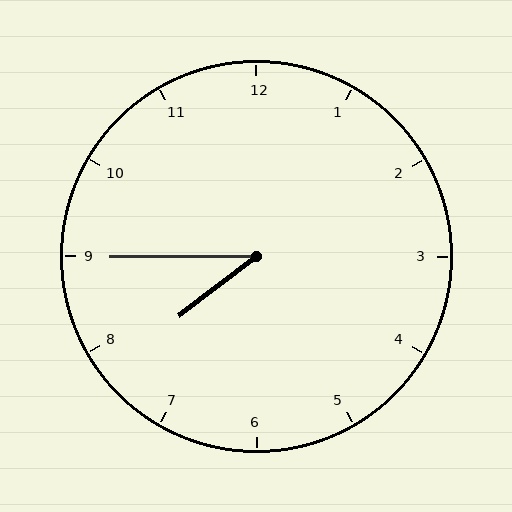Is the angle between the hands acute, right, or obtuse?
It is acute.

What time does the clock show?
7:45.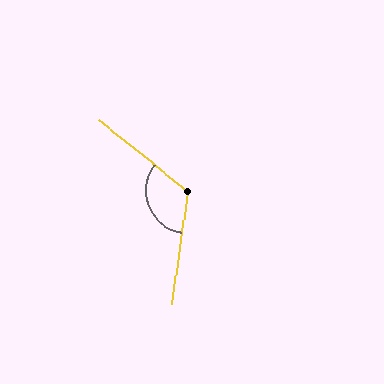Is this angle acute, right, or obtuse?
It is obtuse.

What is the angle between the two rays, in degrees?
Approximately 120 degrees.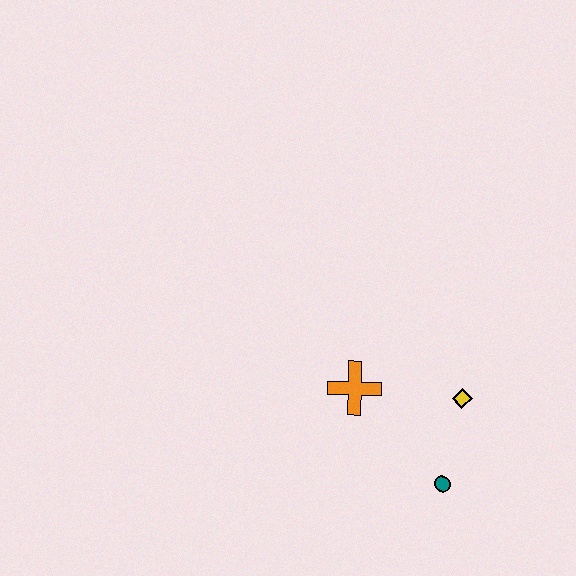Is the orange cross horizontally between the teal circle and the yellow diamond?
No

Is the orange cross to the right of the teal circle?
No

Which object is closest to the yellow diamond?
The teal circle is closest to the yellow diamond.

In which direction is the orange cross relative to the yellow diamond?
The orange cross is to the left of the yellow diamond.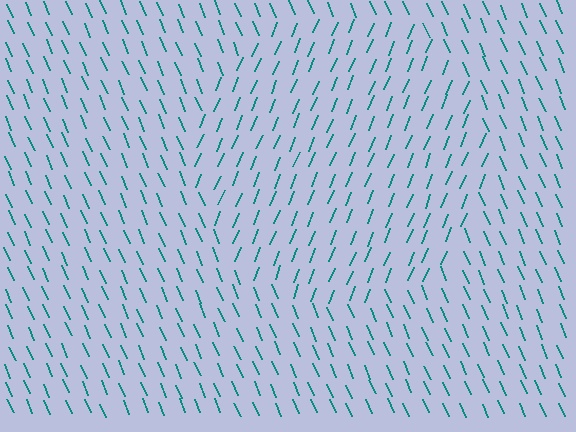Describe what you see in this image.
The image is filled with small teal line segments. A circle region in the image has lines oriented differently from the surrounding lines, creating a visible texture boundary.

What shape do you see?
I see a circle.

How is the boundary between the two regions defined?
The boundary is defined purely by a change in line orientation (approximately 45 degrees difference). All lines are the same color and thickness.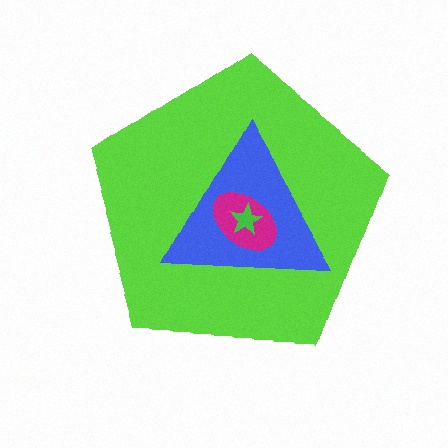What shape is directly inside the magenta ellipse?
The green star.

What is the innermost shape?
The green star.